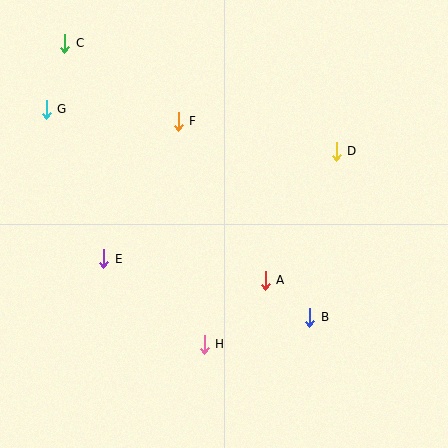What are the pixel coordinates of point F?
Point F is at (178, 121).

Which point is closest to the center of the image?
Point A at (265, 280) is closest to the center.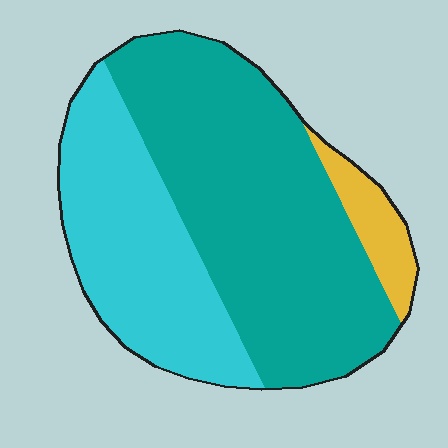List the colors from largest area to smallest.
From largest to smallest: teal, cyan, yellow.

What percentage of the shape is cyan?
Cyan covers 34% of the shape.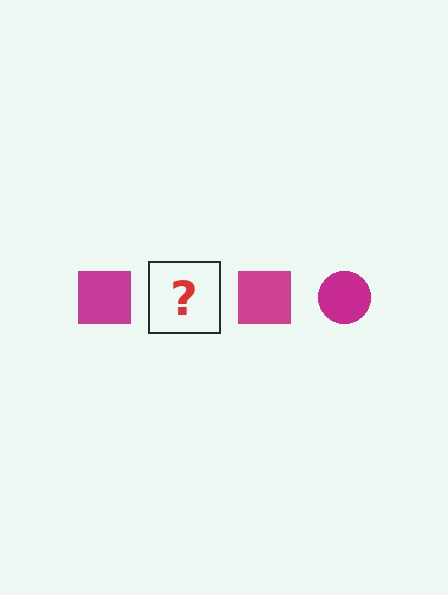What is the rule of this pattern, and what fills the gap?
The rule is that the pattern cycles through square, circle shapes in magenta. The gap should be filled with a magenta circle.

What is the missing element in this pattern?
The missing element is a magenta circle.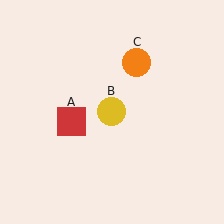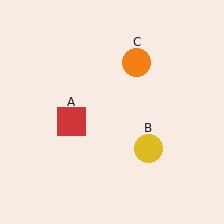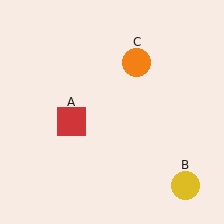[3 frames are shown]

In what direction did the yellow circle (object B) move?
The yellow circle (object B) moved down and to the right.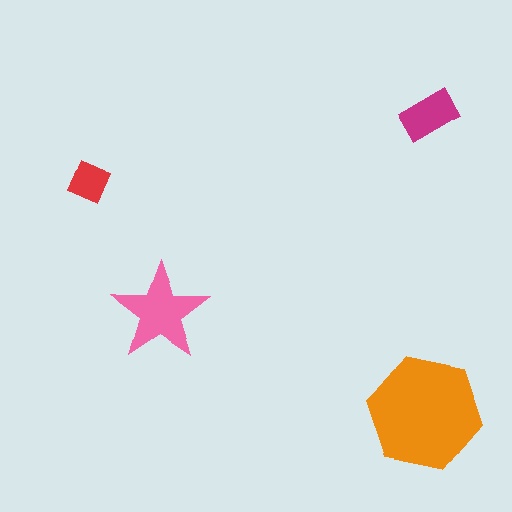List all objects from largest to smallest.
The orange hexagon, the pink star, the magenta rectangle, the red square.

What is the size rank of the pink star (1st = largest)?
2nd.